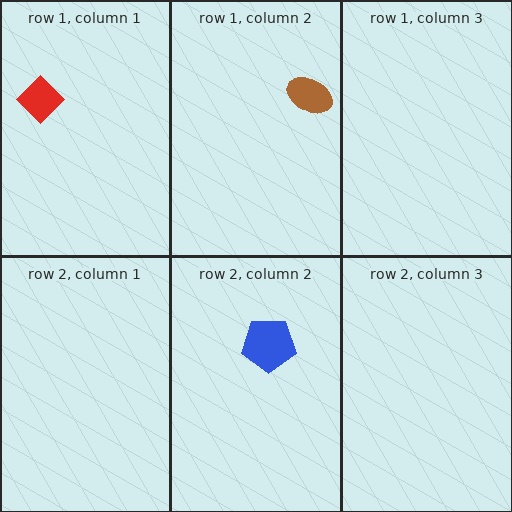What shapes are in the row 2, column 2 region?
The blue pentagon.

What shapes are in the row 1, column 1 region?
The red diamond.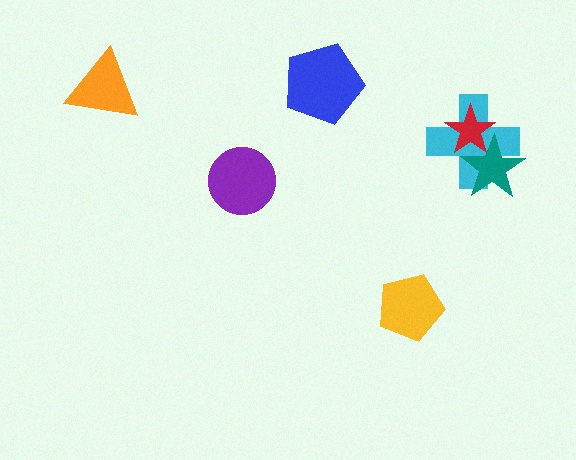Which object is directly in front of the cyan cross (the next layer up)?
The red star is directly in front of the cyan cross.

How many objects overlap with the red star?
2 objects overlap with the red star.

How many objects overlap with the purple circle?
0 objects overlap with the purple circle.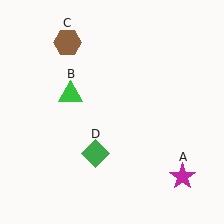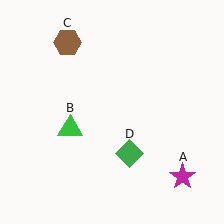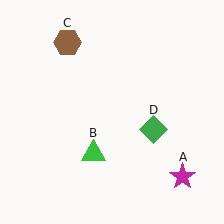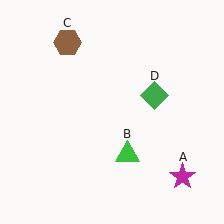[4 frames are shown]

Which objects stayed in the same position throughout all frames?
Magenta star (object A) and brown hexagon (object C) remained stationary.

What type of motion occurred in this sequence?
The green triangle (object B), green diamond (object D) rotated counterclockwise around the center of the scene.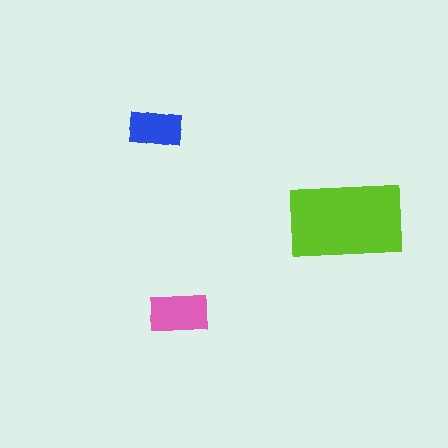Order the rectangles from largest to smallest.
the lime one, the pink one, the blue one.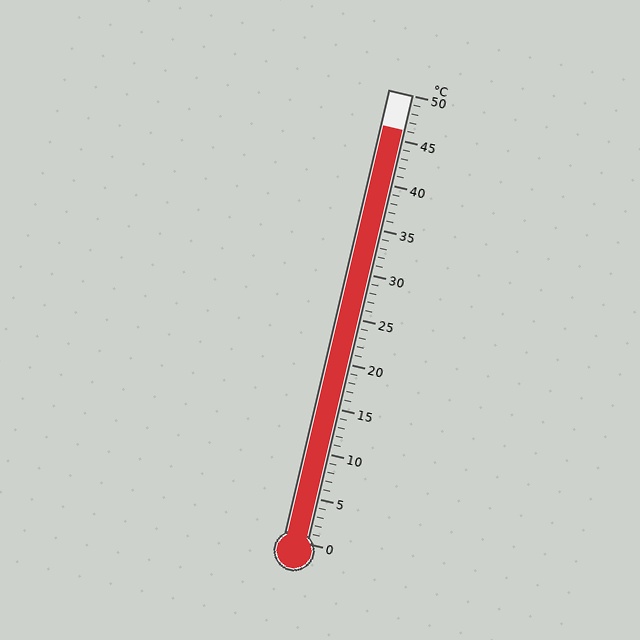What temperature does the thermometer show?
The thermometer shows approximately 46°C.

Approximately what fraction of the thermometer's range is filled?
The thermometer is filled to approximately 90% of its range.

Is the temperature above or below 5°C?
The temperature is above 5°C.